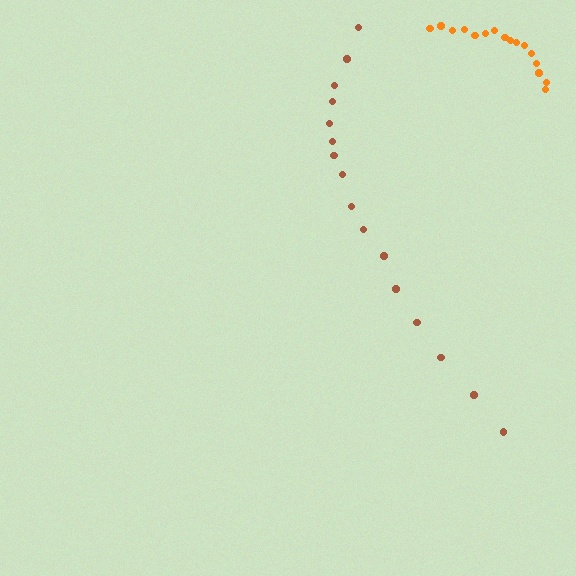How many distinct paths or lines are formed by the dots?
There are 2 distinct paths.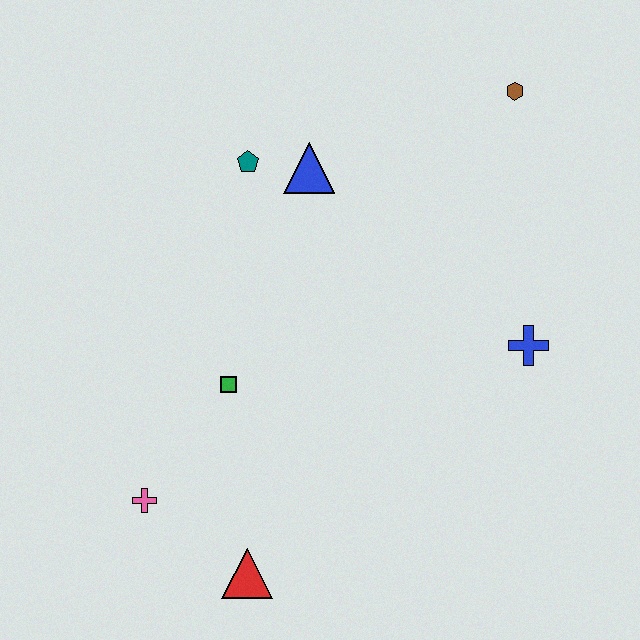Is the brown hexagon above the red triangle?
Yes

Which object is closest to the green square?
The pink cross is closest to the green square.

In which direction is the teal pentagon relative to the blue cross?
The teal pentagon is to the left of the blue cross.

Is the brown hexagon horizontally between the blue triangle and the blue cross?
Yes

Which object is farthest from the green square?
The brown hexagon is farthest from the green square.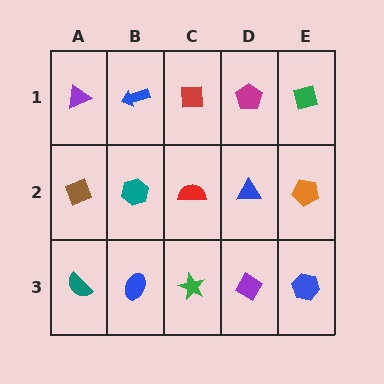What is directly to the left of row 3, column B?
A teal semicircle.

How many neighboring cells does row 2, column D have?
4.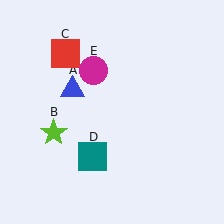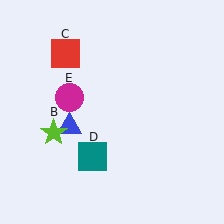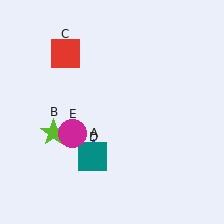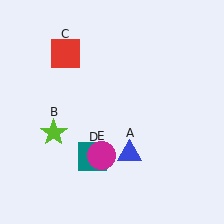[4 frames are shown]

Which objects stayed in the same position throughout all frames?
Lime star (object B) and red square (object C) and teal square (object D) remained stationary.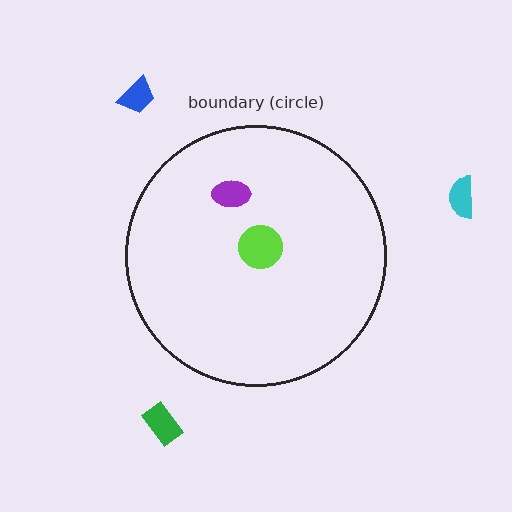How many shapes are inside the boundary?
2 inside, 3 outside.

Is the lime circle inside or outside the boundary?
Inside.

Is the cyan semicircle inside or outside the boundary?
Outside.